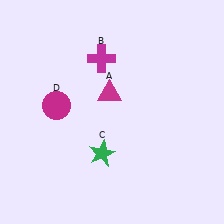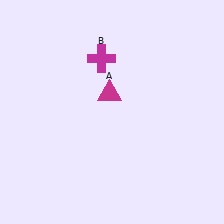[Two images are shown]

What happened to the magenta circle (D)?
The magenta circle (D) was removed in Image 2. It was in the top-left area of Image 1.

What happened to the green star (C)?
The green star (C) was removed in Image 2. It was in the bottom-left area of Image 1.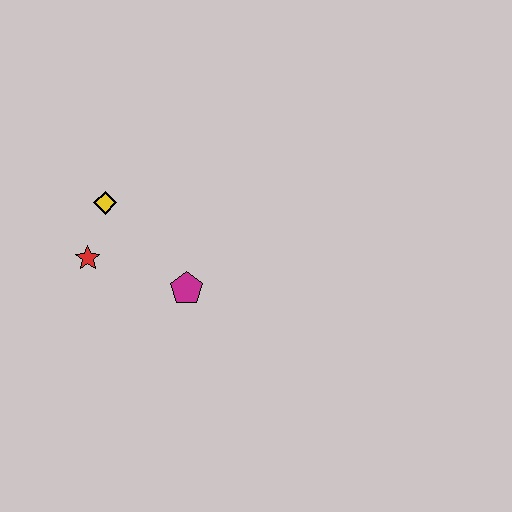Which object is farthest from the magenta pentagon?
The yellow diamond is farthest from the magenta pentagon.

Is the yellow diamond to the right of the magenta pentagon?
No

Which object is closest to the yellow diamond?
The red star is closest to the yellow diamond.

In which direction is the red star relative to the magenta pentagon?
The red star is to the left of the magenta pentagon.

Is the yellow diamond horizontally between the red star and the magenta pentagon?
Yes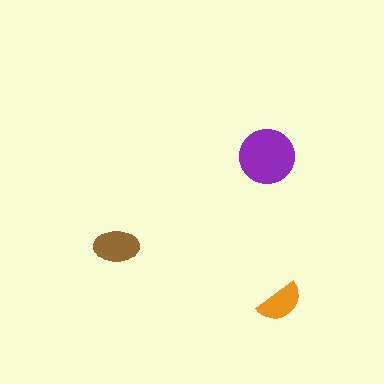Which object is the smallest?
The orange semicircle.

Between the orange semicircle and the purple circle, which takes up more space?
The purple circle.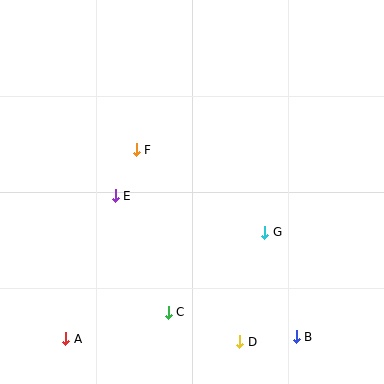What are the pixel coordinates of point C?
Point C is at (168, 312).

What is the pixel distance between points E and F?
The distance between E and F is 51 pixels.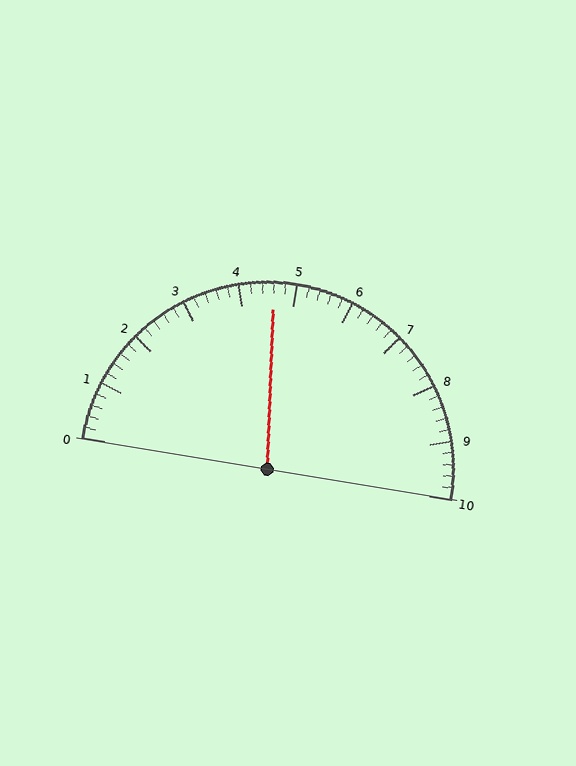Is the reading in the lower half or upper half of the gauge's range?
The reading is in the lower half of the range (0 to 10).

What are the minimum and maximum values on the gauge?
The gauge ranges from 0 to 10.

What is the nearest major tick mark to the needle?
The nearest major tick mark is 5.